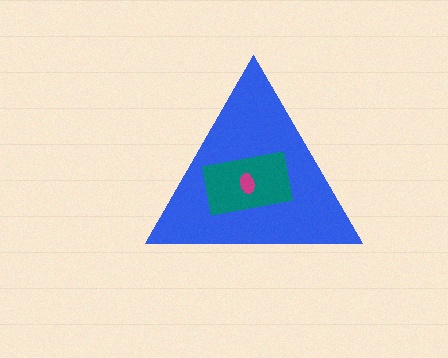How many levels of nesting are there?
3.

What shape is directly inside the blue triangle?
The teal rectangle.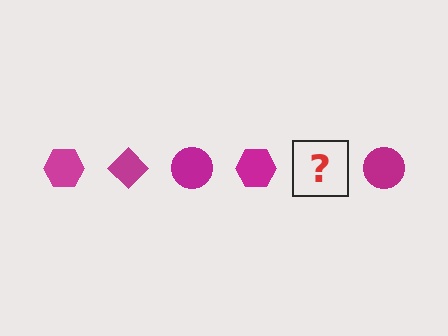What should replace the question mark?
The question mark should be replaced with a magenta diamond.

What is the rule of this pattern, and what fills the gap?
The rule is that the pattern cycles through hexagon, diamond, circle shapes in magenta. The gap should be filled with a magenta diamond.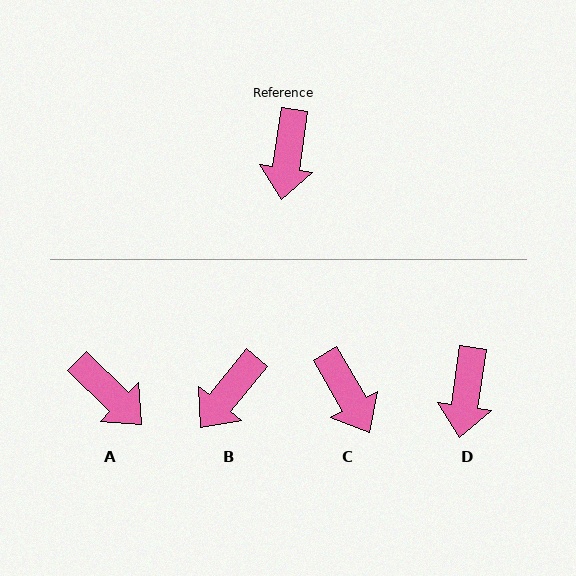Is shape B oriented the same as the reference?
No, it is off by about 31 degrees.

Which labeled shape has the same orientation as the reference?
D.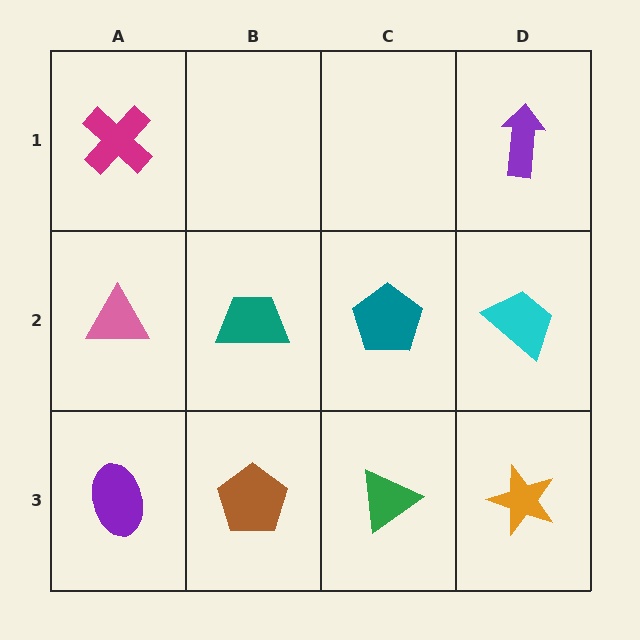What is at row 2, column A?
A pink triangle.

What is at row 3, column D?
An orange star.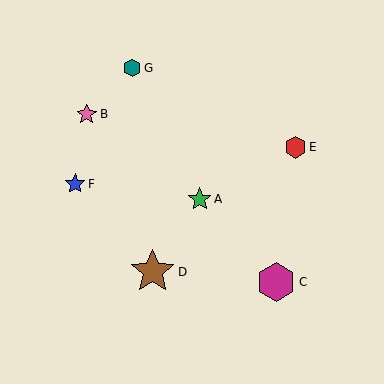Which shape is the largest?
The brown star (labeled D) is the largest.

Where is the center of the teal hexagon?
The center of the teal hexagon is at (132, 68).